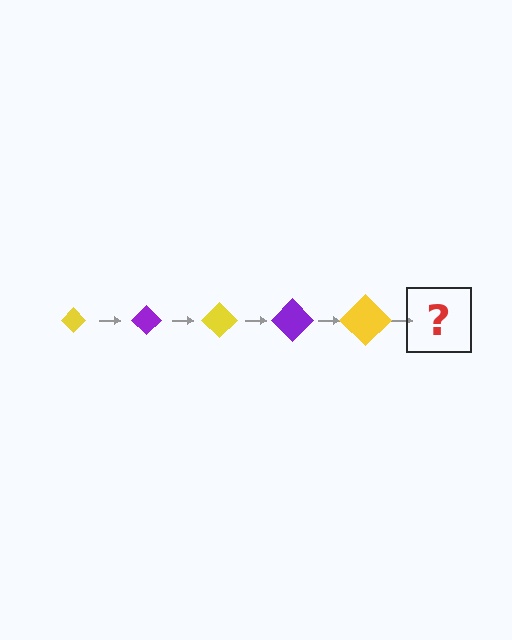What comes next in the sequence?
The next element should be a purple diamond, larger than the previous one.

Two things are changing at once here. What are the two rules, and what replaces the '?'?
The two rules are that the diamond grows larger each step and the color cycles through yellow and purple. The '?' should be a purple diamond, larger than the previous one.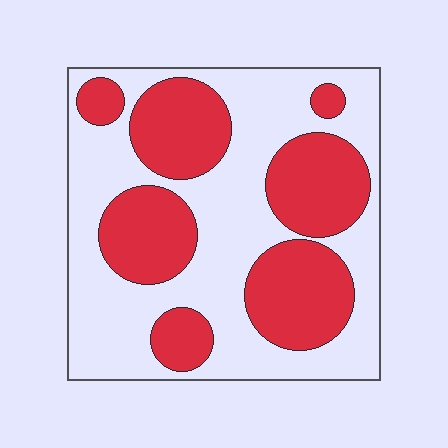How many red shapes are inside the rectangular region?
7.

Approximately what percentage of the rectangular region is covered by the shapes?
Approximately 40%.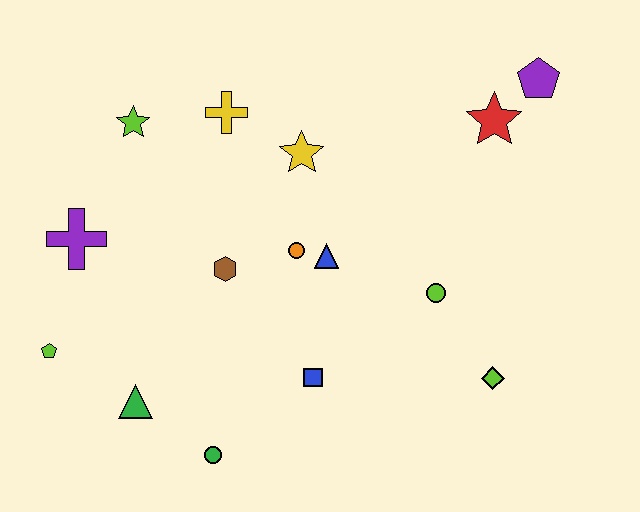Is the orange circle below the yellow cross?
Yes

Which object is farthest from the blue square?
The purple pentagon is farthest from the blue square.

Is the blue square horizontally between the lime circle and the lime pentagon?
Yes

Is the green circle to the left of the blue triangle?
Yes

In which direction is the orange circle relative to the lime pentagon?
The orange circle is to the right of the lime pentagon.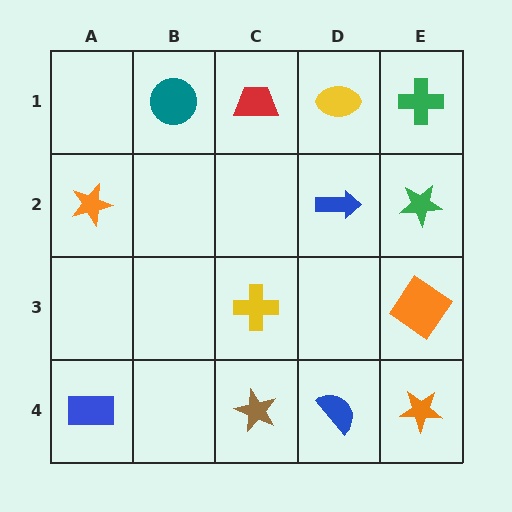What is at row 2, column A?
An orange star.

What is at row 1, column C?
A red trapezoid.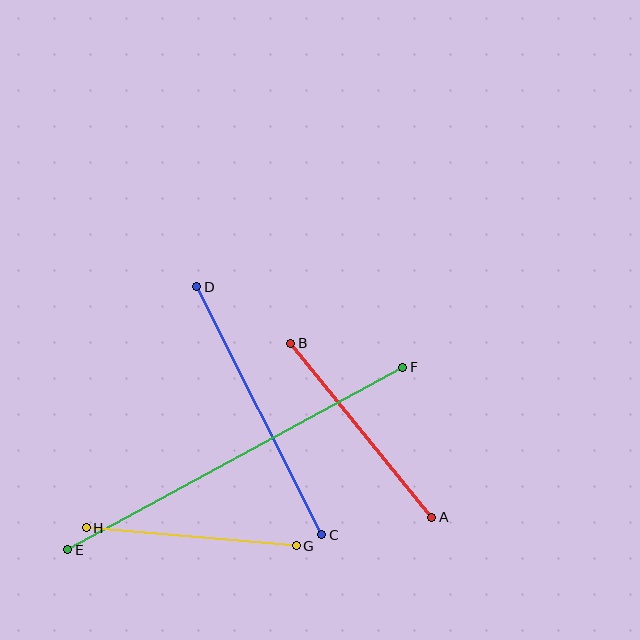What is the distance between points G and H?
The distance is approximately 211 pixels.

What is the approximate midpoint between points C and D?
The midpoint is at approximately (259, 411) pixels.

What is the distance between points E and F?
The distance is approximately 381 pixels.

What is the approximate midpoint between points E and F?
The midpoint is at approximately (235, 458) pixels.